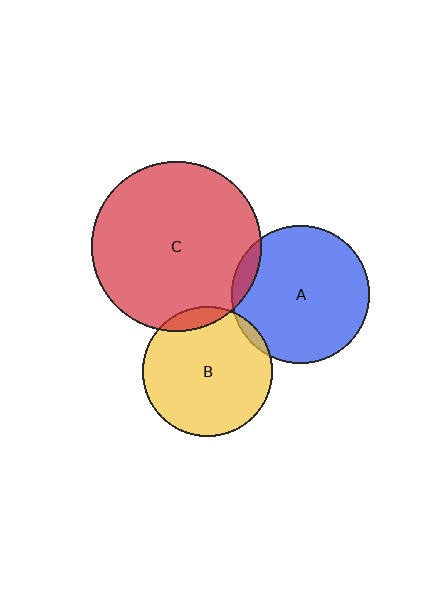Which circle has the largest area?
Circle C (red).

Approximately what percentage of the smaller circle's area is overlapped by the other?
Approximately 10%.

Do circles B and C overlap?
Yes.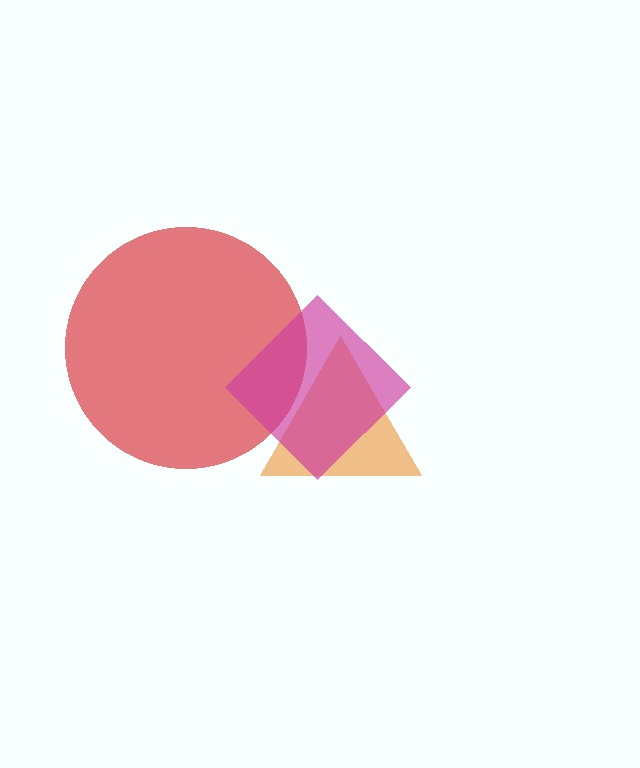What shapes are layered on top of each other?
The layered shapes are: an orange triangle, a red circle, a magenta diamond.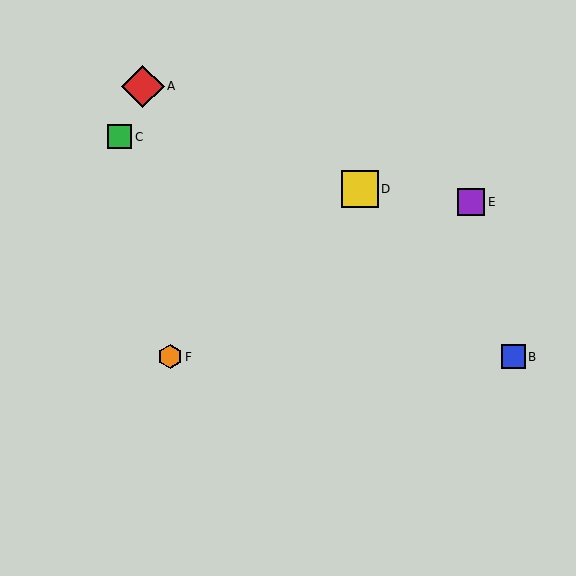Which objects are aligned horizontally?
Objects B, F are aligned horizontally.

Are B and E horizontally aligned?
No, B is at y≈357 and E is at y≈202.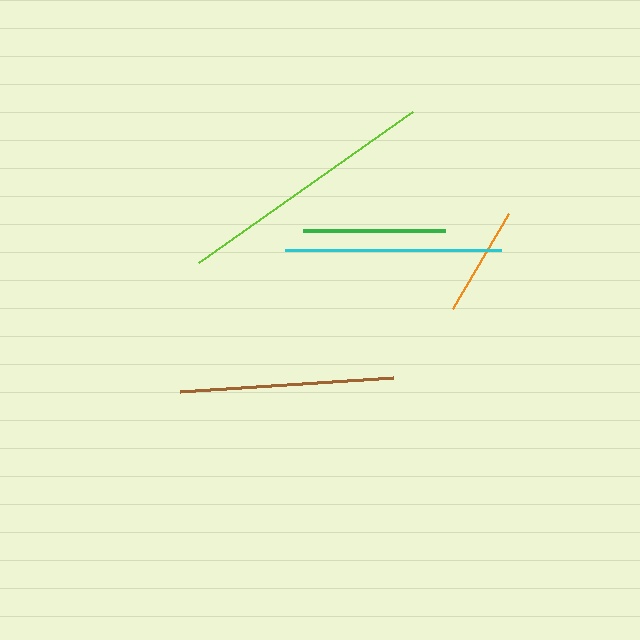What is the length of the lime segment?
The lime segment is approximately 262 pixels long.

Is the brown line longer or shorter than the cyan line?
The cyan line is longer than the brown line.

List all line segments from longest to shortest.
From longest to shortest: lime, cyan, brown, green, orange.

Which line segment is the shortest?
The orange line is the shortest at approximately 110 pixels.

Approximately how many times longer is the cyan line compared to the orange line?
The cyan line is approximately 2.0 times the length of the orange line.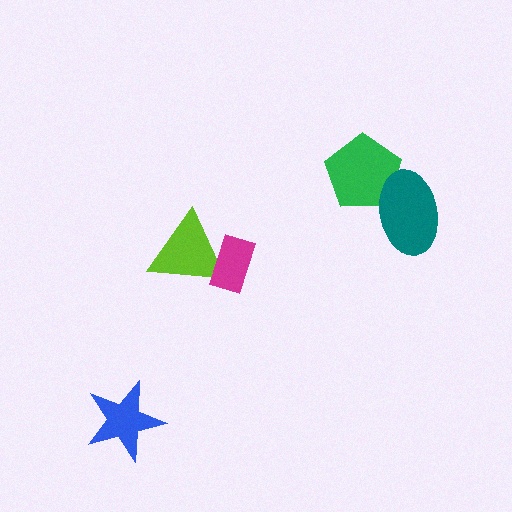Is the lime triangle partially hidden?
Yes, it is partially covered by another shape.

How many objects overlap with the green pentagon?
1 object overlaps with the green pentagon.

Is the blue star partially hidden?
No, no other shape covers it.